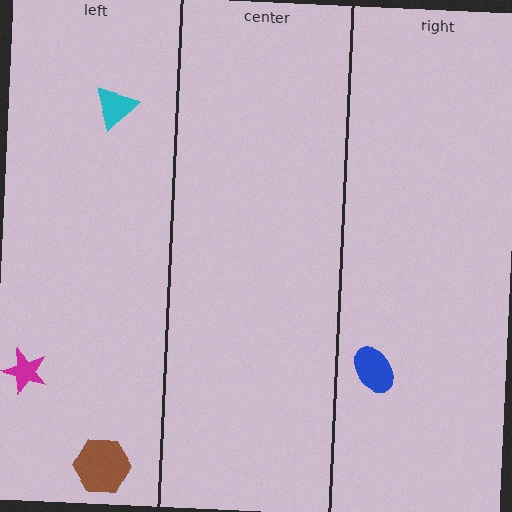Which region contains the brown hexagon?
The left region.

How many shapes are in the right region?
1.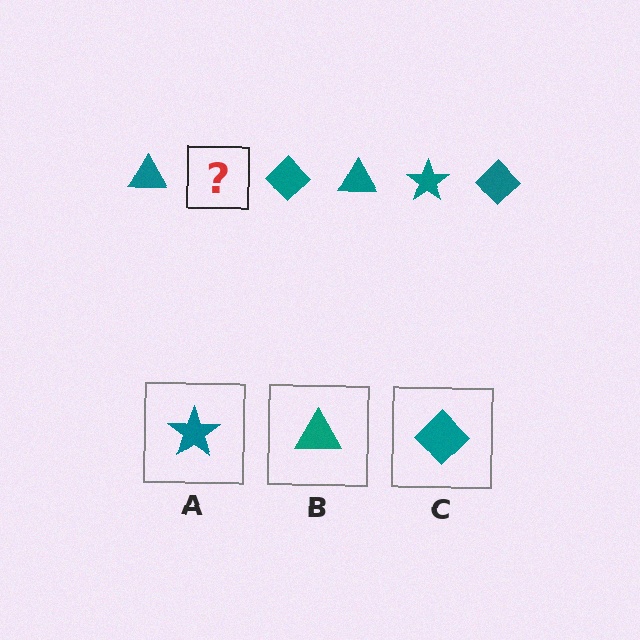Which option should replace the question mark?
Option A.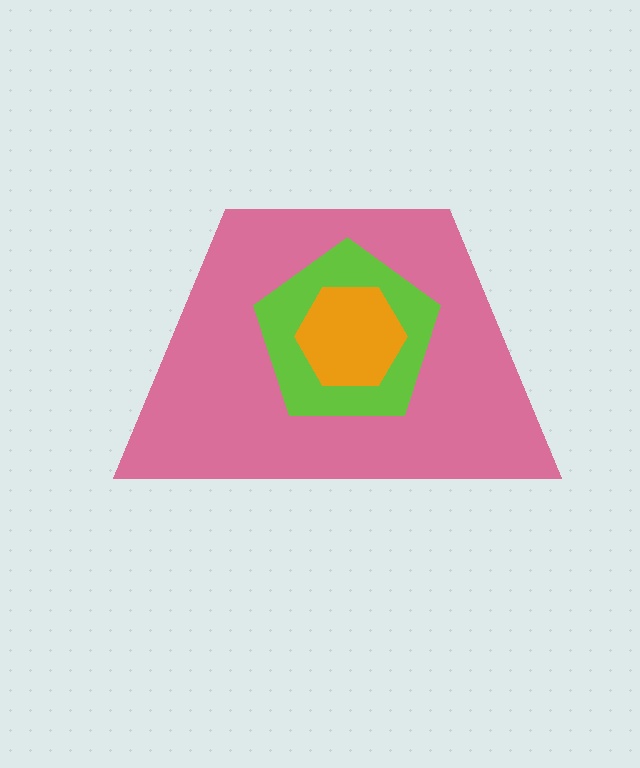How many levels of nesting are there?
3.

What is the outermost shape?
The pink trapezoid.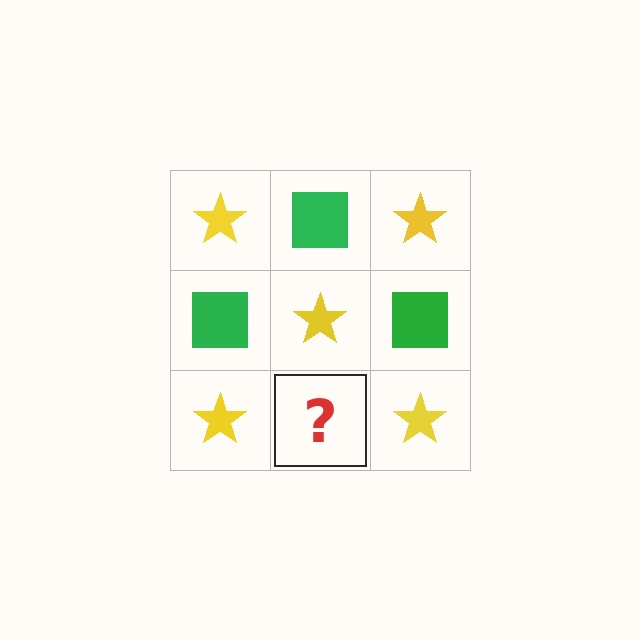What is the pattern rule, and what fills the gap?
The rule is that it alternates yellow star and green square in a checkerboard pattern. The gap should be filled with a green square.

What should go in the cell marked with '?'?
The missing cell should contain a green square.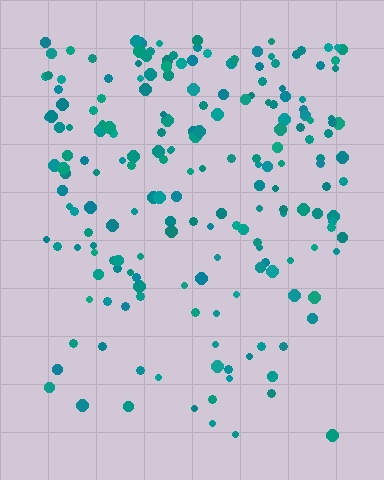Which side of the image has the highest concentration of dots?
The top.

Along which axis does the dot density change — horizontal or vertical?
Vertical.